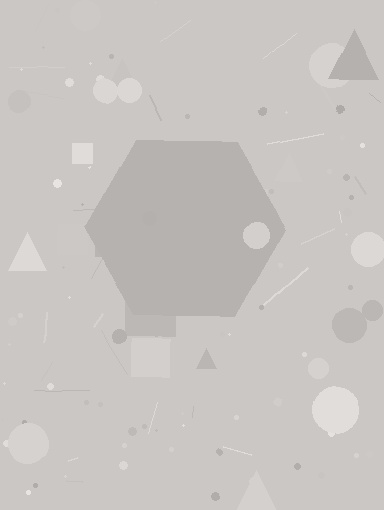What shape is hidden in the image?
A hexagon is hidden in the image.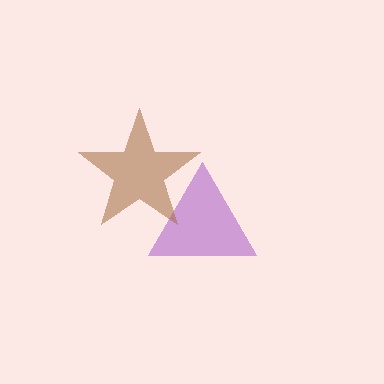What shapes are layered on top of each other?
The layered shapes are: a purple triangle, a brown star.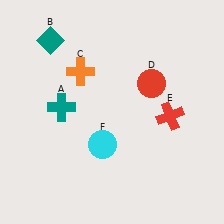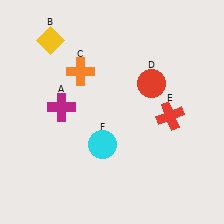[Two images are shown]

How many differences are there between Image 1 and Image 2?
There are 2 differences between the two images.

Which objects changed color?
A changed from teal to magenta. B changed from teal to yellow.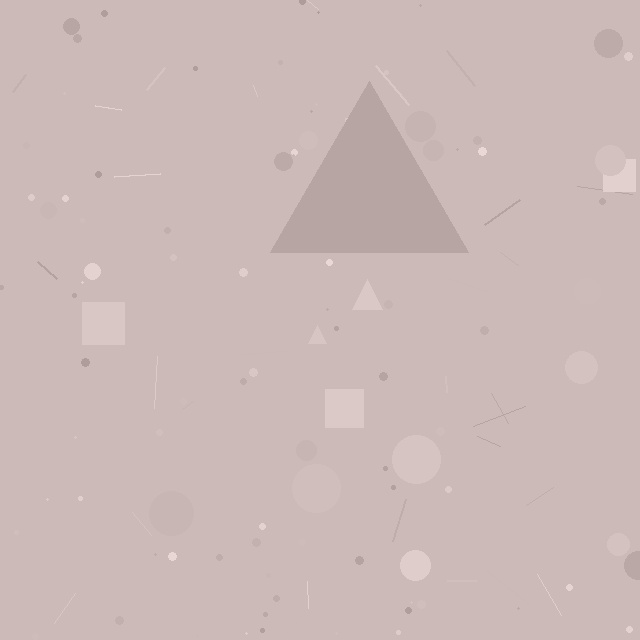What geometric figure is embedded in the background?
A triangle is embedded in the background.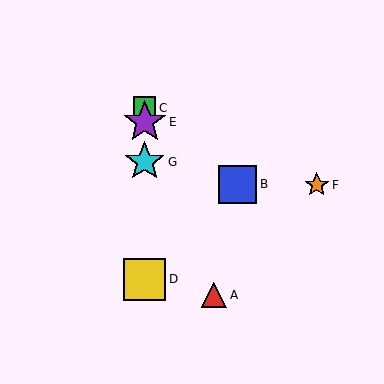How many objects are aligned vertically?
4 objects (C, D, E, G) are aligned vertically.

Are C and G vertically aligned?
Yes, both are at x≈145.